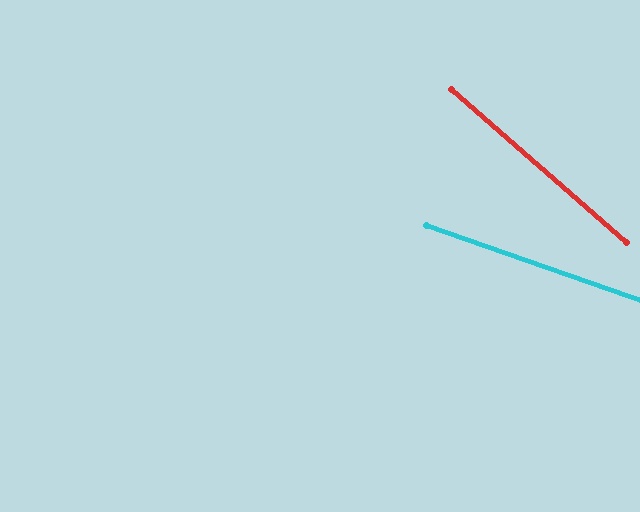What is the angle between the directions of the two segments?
Approximately 22 degrees.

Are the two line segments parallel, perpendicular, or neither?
Neither parallel nor perpendicular — they differ by about 22°.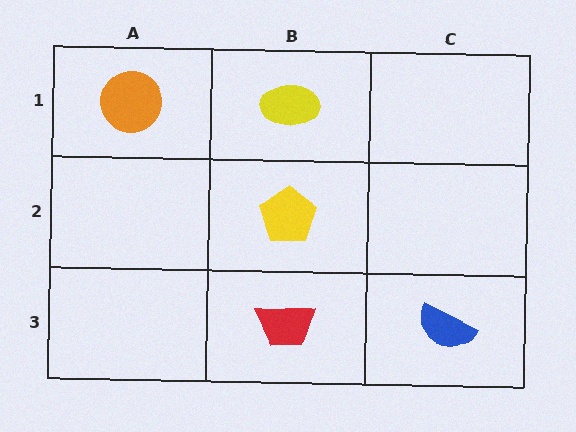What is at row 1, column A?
An orange circle.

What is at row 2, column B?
A yellow pentagon.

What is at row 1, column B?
A yellow ellipse.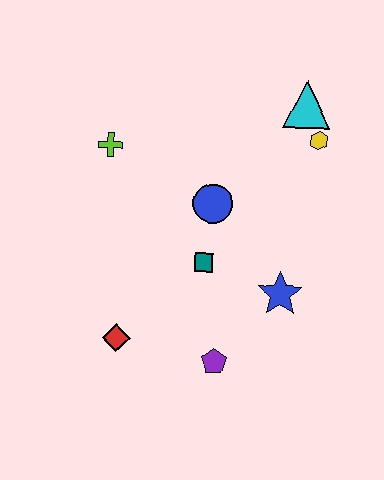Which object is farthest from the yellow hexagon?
The red diamond is farthest from the yellow hexagon.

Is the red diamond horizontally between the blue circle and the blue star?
No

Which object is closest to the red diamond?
The purple pentagon is closest to the red diamond.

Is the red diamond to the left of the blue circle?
Yes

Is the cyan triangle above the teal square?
Yes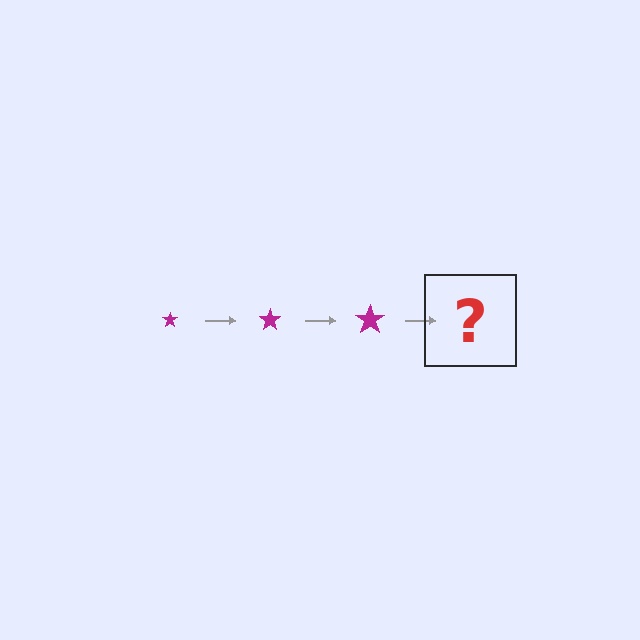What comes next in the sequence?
The next element should be a magenta star, larger than the previous one.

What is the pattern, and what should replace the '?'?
The pattern is that the star gets progressively larger each step. The '?' should be a magenta star, larger than the previous one.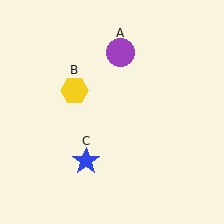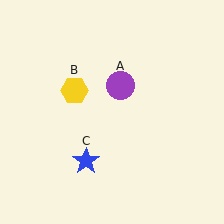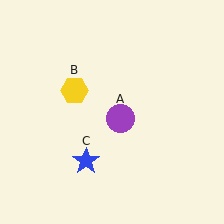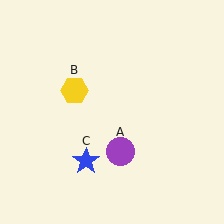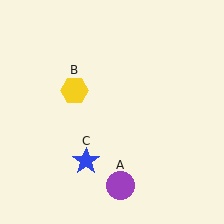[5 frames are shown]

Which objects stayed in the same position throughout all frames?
Yellow hexagon (object B) and blue star (object C) remained stationary.